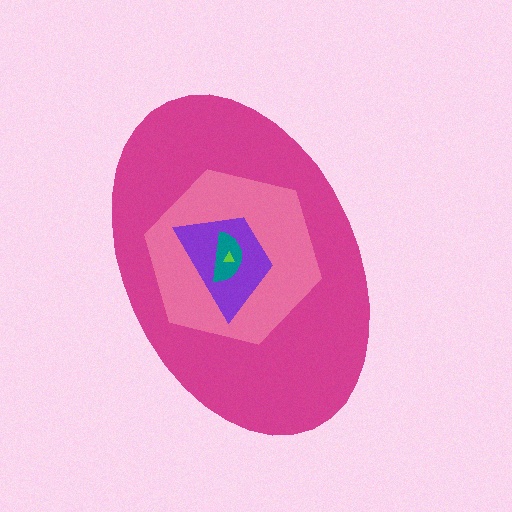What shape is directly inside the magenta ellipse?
The pink hexagon.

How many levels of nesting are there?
5.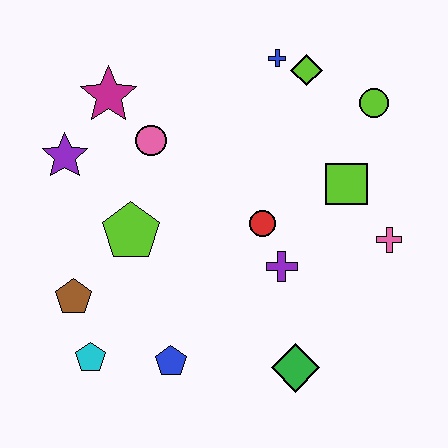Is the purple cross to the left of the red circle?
No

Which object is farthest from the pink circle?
The green diamond is farthest from the pink circle.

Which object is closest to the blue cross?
The lime diamond is closest to the blue cross.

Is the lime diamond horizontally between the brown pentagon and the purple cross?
No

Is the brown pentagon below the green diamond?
No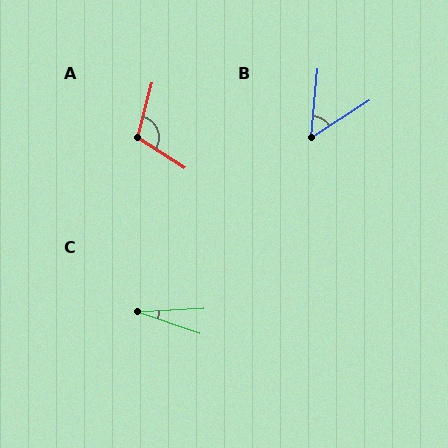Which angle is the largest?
A, at approximately 108 degrees.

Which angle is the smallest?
C, at approximately 22 degrees.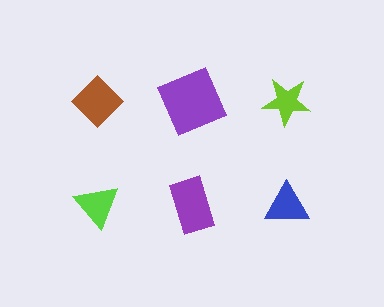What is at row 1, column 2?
A purple square.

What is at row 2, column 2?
A purple rectangle.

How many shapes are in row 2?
3 shapes.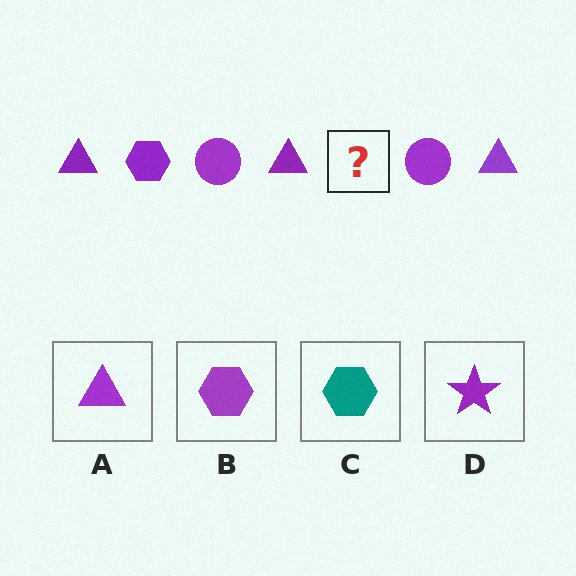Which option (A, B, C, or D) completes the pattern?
B.